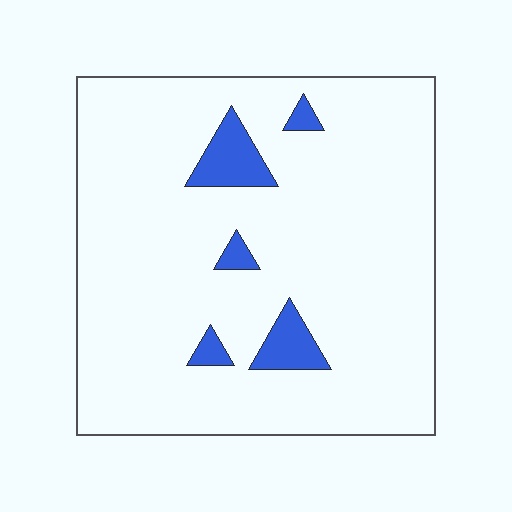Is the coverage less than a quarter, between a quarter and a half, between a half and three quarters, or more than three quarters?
Less than a quarter.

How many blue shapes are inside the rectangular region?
5.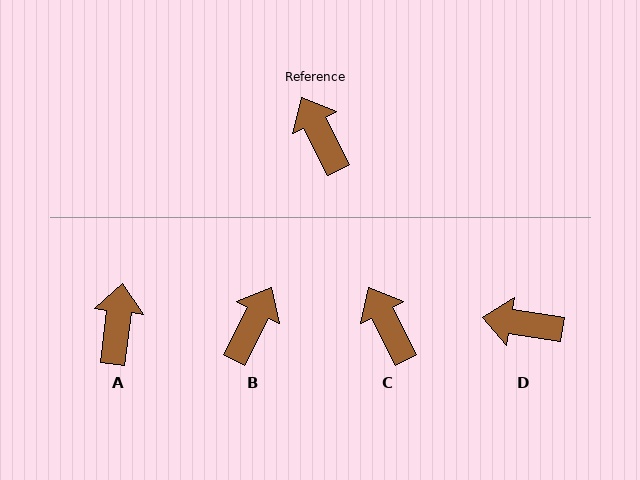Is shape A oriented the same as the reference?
No, it is off by about 34 degrees.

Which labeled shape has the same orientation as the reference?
C.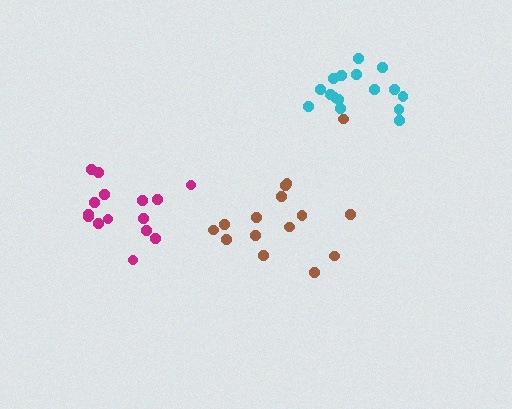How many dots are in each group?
Group 1: 15 dots, Group 2: 16 dots, Group 3: 15 dots (46 total).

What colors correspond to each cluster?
The clusters are colored: brown, cyan, magenta.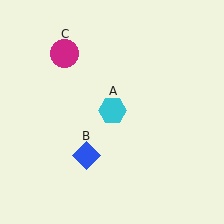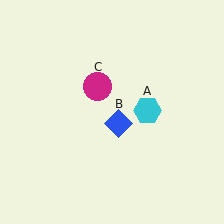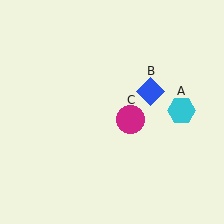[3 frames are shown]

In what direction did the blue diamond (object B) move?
The blue diamond (object B) moved up and to the right.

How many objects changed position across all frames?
3 objects changed position: cyan hexagon (object A), blue diamond (object B), magenta circle (object C).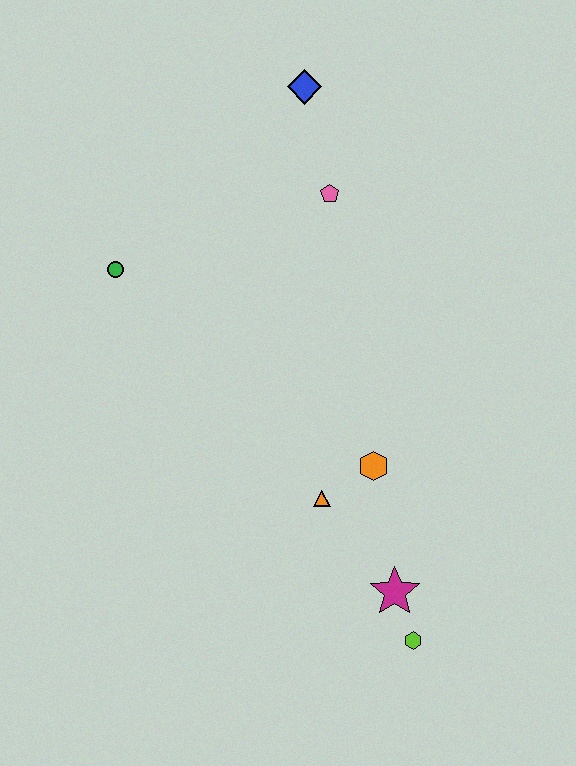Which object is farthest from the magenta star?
The blue diamond is farthest from the magenta star.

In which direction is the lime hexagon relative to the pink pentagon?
The lime hexagon is below the pink pentagon.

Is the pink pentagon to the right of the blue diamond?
Yes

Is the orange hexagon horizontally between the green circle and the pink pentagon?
No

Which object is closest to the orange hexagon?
The orange triangle is closest to the orange hexagon.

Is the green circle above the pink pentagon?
No